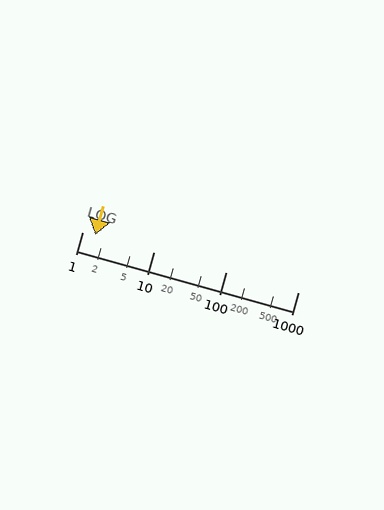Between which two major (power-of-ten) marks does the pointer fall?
The pointer is between 1 and 10.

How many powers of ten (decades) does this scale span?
The scale spans 3 decades, from 1 to 1000.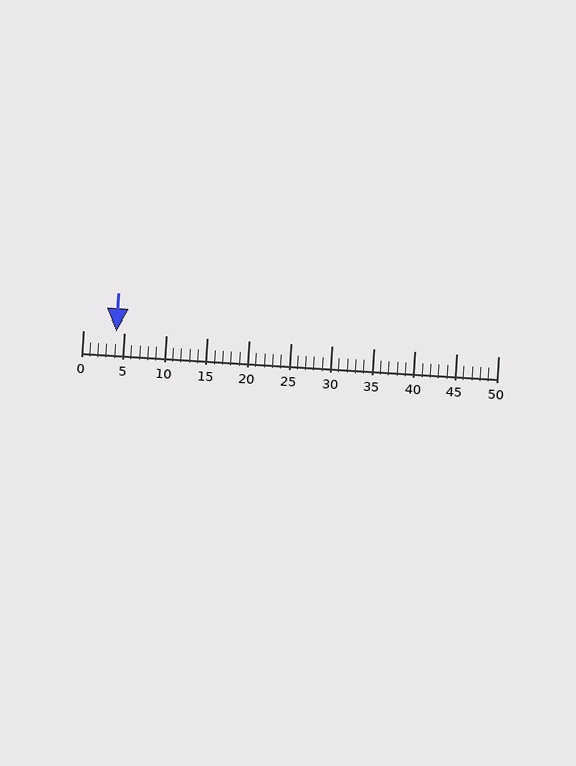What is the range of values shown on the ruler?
The ruler shows values from 0 to 50.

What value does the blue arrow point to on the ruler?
The blue arrow points to approximately 4.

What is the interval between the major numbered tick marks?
The major tick marks are spaced 5 units apart.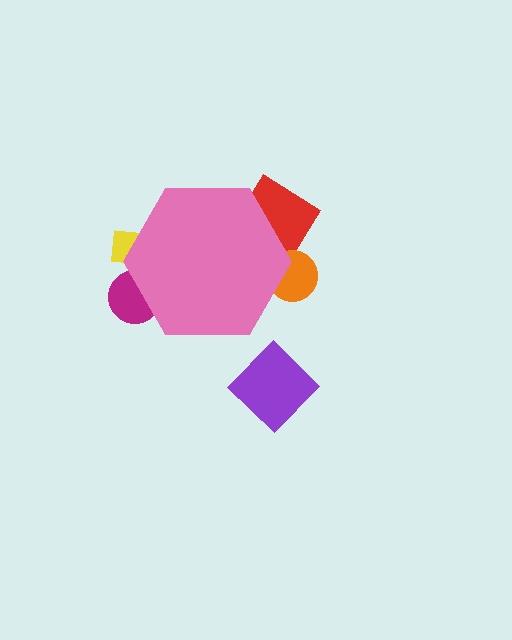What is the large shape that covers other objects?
A pink hexagon.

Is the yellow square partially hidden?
Yes, the yellow square is partially hidden behind the pink hexagon.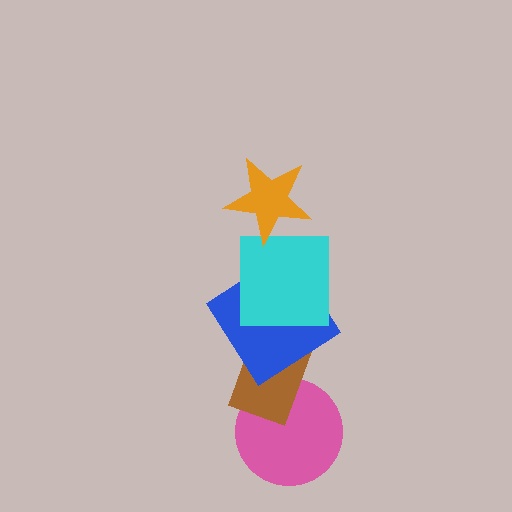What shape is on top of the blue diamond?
The cyan square is on top of the blue diamond.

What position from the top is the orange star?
The orange star is 1st from the top.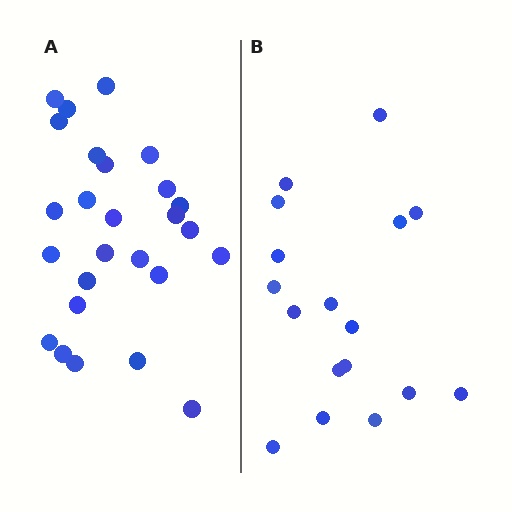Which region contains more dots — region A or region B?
Region A (the left region) has more dots.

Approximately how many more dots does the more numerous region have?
Region A has roughly 8 or so more dots than region B.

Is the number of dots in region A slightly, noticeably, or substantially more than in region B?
Region A has substantially more. The ratio is roughly 1.5 to 1.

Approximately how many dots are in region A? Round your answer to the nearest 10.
About 30 dots. (The exact count is 26, which rounds to 30.)